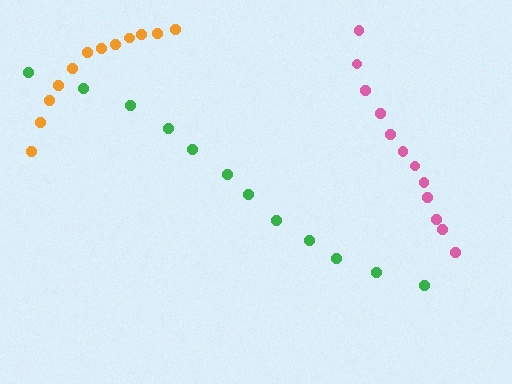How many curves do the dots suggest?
There are 3 distinct paths.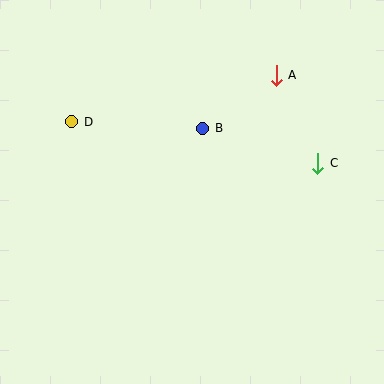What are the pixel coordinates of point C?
Point C is at (318, 163).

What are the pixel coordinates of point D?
Point D is at (72, 122).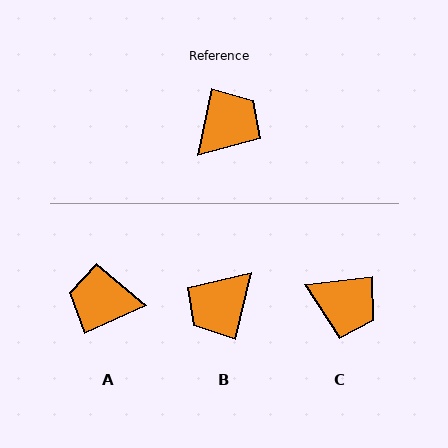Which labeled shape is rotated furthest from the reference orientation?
B, about 178 degrees away.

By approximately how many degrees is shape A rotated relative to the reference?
Approximately 125 degrees counter-clockwise.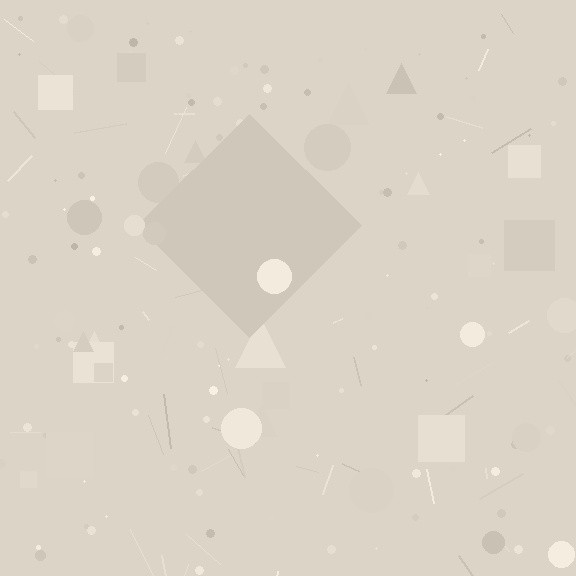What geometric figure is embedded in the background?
A diamond is embedded in the background.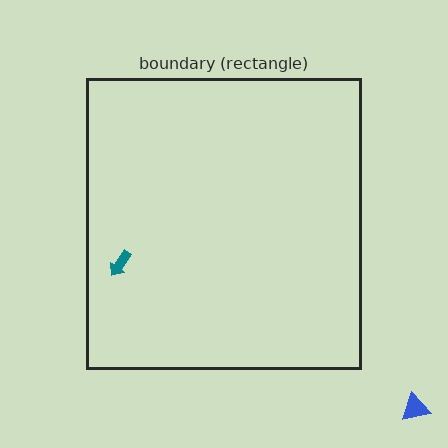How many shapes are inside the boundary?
1 inside, 1 outside.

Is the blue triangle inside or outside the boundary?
Outside.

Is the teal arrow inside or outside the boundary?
Inside.